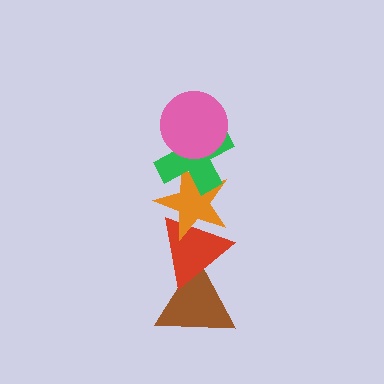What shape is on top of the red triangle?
The orange star is on top of the red triangle.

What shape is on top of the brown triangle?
The red triangle is on top of the brown triangle.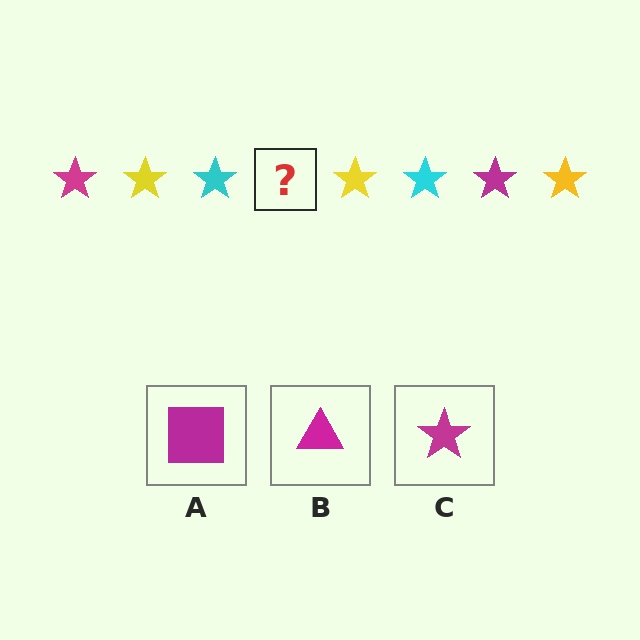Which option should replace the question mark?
Option C.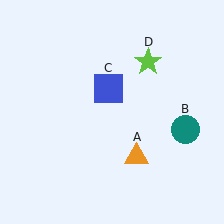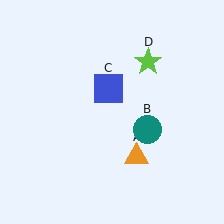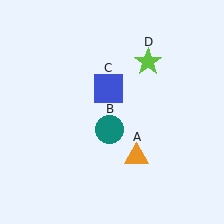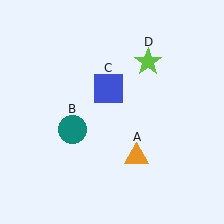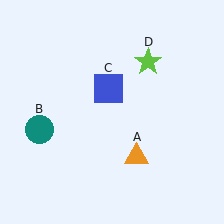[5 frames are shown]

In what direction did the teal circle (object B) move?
The teal circle (object B) moved left.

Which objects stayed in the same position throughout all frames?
Orange triangle (object A) and blue square (object C) and lime star (object D) remained stationary.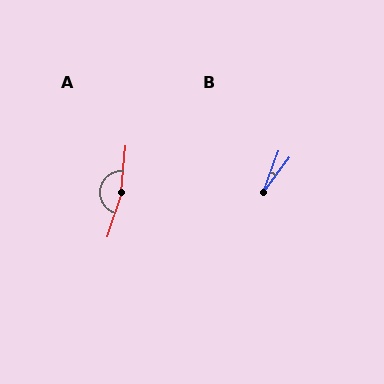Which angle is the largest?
A, at approximately 168 degrees.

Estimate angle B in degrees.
Approximately 16 degrees.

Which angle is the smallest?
B, at approximately 16 degrees.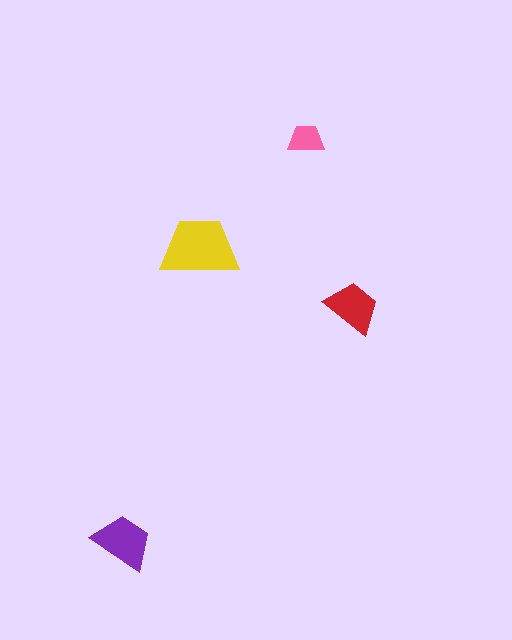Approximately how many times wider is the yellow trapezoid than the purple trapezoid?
About 1.5 times wider.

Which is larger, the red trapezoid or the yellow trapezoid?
The yellow one.